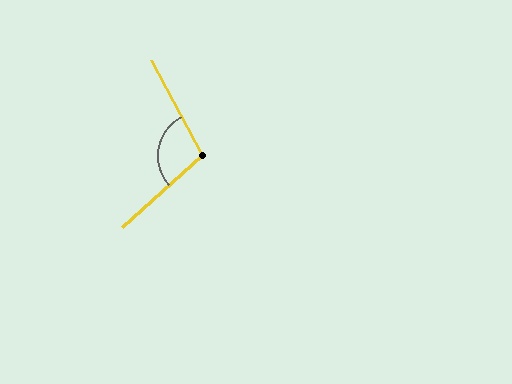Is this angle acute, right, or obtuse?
It is obtuse.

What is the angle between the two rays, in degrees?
Approximately 103 degrees.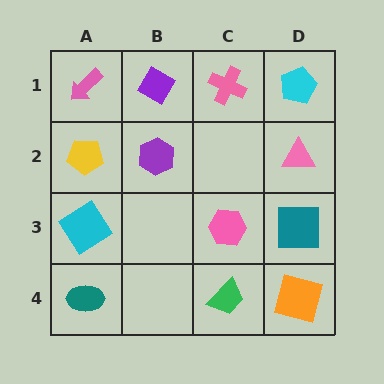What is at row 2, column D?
A pink triangle.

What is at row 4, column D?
An orange square.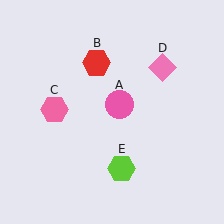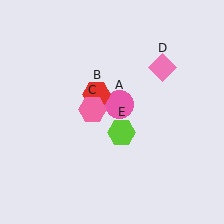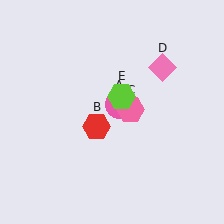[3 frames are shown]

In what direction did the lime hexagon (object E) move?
The lime hexagon (object E) moved up.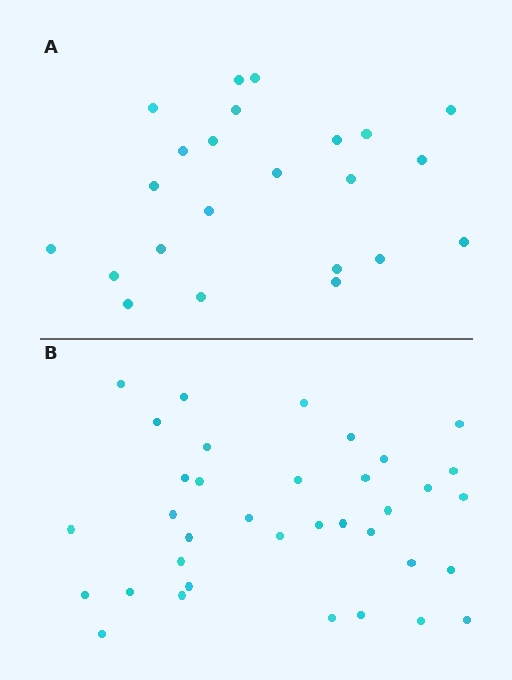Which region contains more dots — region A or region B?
Region B (the bottom region) has more dots.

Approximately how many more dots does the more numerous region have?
Region B has approximately 15 more dots than region A.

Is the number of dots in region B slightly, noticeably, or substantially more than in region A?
Region B has substantially more. The ratio is roughly 1.6 to 1.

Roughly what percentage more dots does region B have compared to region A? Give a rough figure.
About 55% more.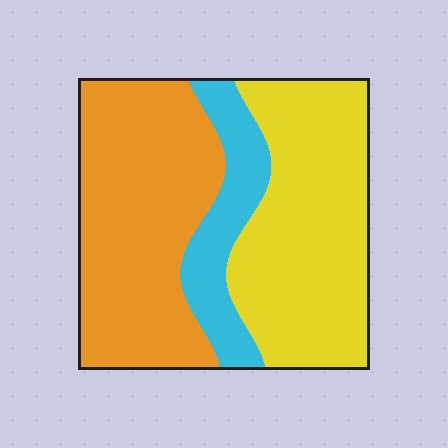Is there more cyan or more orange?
Orange.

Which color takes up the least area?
Cyan, at roughly 15%.